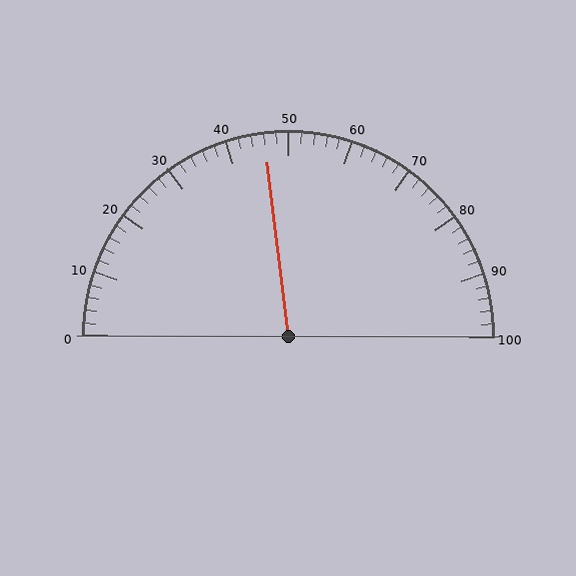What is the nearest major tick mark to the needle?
The nearest major tick mark is 50.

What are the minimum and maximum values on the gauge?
The gauge ranges from 0 to 100.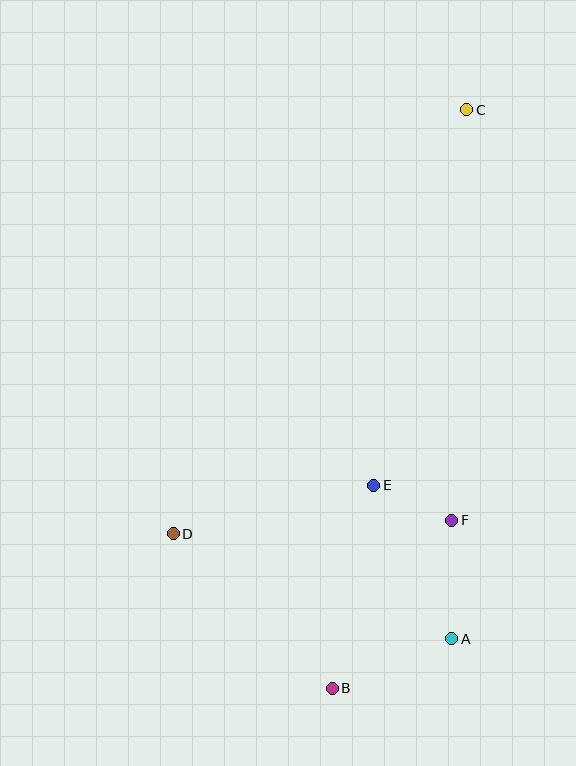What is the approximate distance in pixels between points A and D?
The distance between A and D is approximately 298 pixels.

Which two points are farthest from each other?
Points B and C are farthest from each other.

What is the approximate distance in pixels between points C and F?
The distance between C and F is approximately 411 pixels.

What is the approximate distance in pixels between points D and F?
The distance between D and F is approximately 279 pixels.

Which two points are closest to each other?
Points E and F are closest to each other.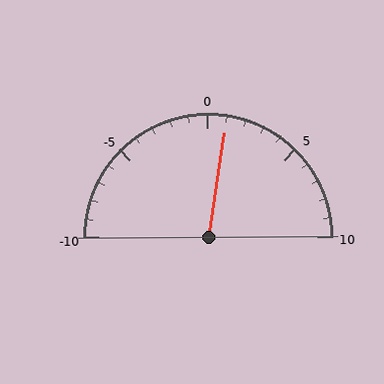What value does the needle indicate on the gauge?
The needle indicates approximately 1.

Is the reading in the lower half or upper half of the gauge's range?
The reading is in the upper half of the range (-10 to 10).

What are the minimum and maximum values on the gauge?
The gauge ranges from -10 to 10.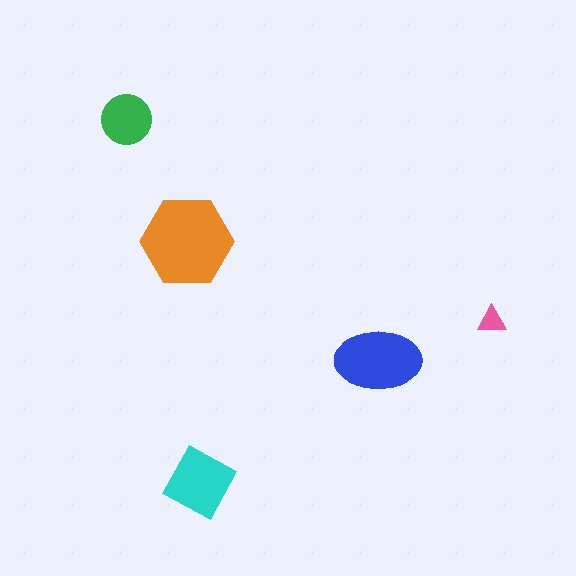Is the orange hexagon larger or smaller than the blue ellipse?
Larger.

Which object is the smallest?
The pink triangle.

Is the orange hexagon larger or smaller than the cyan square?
Larger.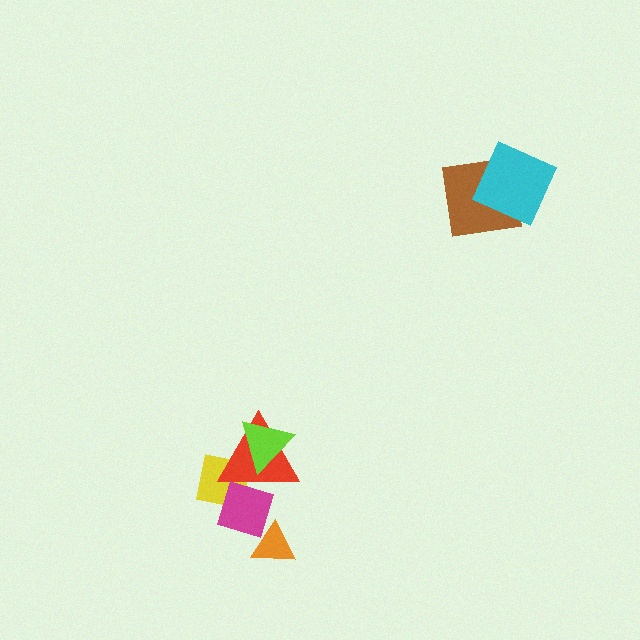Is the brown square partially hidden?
Yes, it is partially covered by another shape.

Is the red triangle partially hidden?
Yes, it is partially covered by another shape.